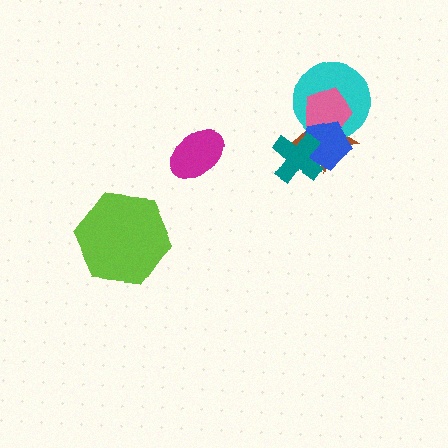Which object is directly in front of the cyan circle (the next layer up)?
The pink pentagon is directly in front of the cyan circle.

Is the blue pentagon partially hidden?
Yes, it is partially covered by another shape.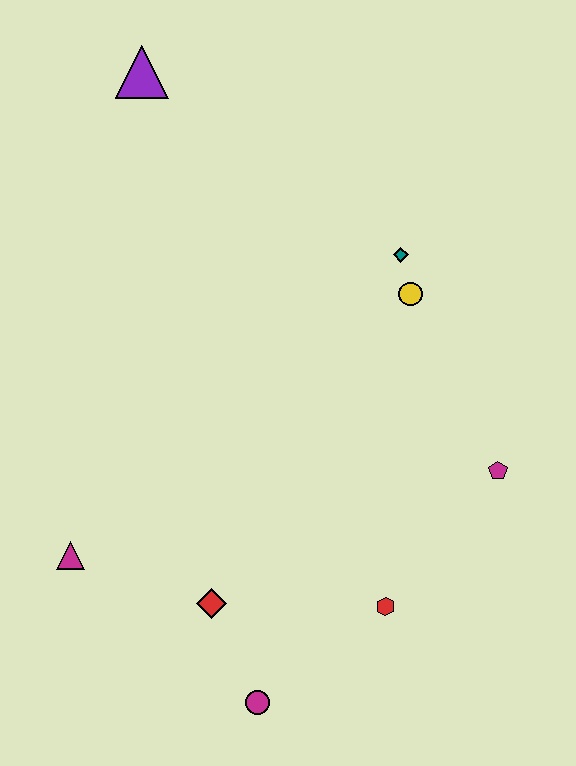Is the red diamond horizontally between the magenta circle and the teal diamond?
No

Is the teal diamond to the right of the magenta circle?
Yes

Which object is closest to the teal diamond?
The yellow circle is closest to the teal diamond.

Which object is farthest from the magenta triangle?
The purple triangle is farthest from the magenta triangle.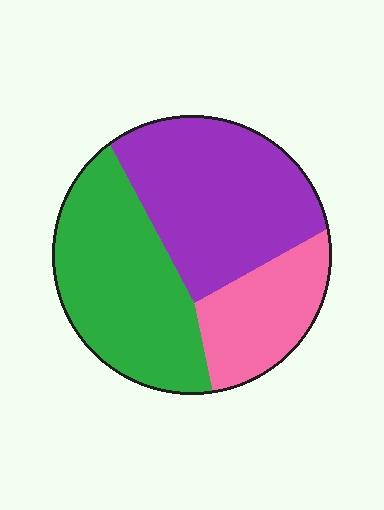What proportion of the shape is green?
Green covers 39% of the shape.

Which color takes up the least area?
Pink, at roughly 20%.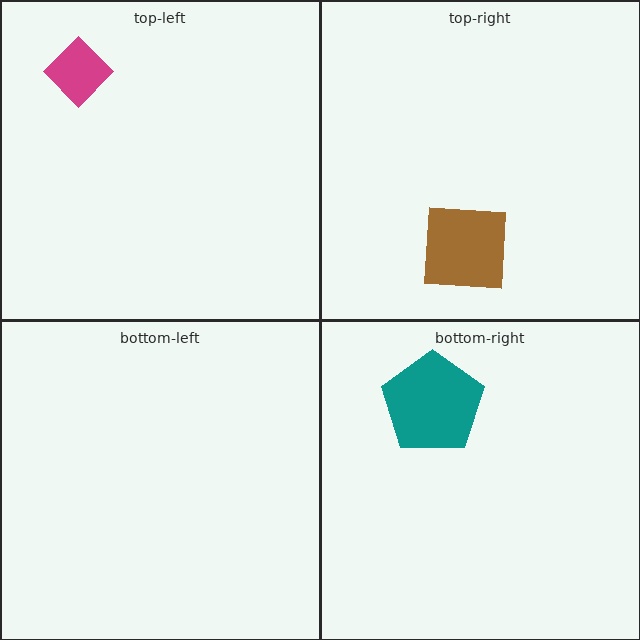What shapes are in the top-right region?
The brown square.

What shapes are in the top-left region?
The magenta diamond.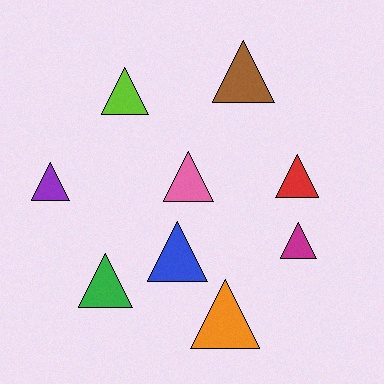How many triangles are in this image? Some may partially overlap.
There are 9 triangles.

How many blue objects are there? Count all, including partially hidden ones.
There is 1 blue object.